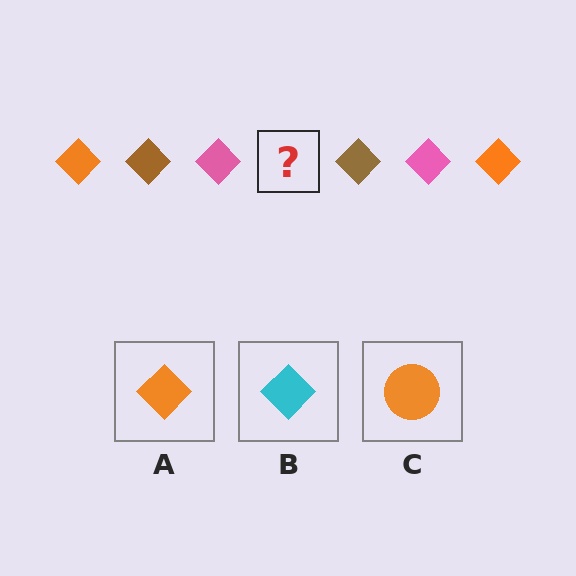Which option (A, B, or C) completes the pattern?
A.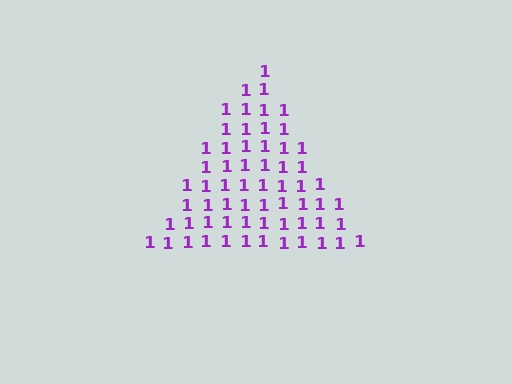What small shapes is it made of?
It is made of small digit 1's.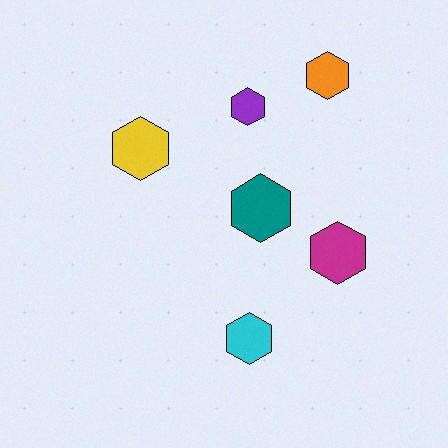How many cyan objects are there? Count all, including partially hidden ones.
There is 1 cyan object.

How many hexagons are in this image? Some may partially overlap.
There are 6 hexagons.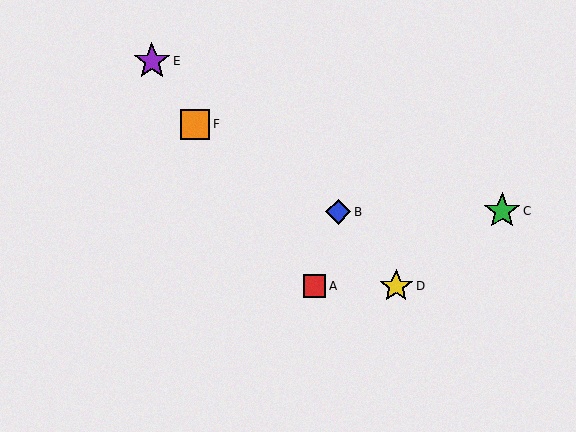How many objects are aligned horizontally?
2 objects (A, D) are aligned horizontally.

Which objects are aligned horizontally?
Objects A, D are aligned horizontally.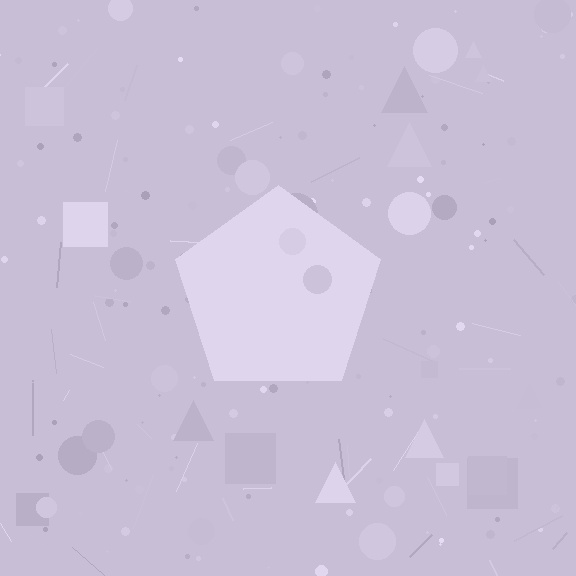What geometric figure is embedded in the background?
A pentagon is embedded in the background.